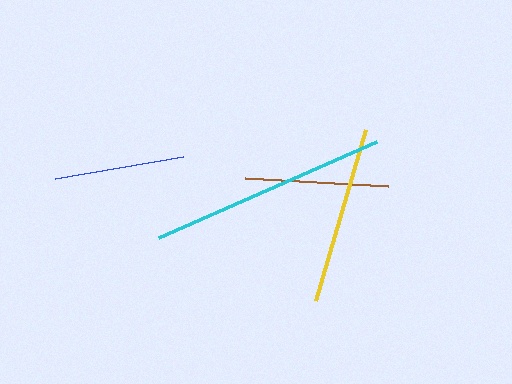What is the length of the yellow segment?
The yellow segment is approximately 178 pixels long.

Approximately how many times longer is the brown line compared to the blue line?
The brown line is approximately 1.1 times the length of the blue line.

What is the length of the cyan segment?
The cyan segment is approximately 238 pixels long.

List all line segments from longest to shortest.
From longest to shortest: cyan, yellow, brown, blue.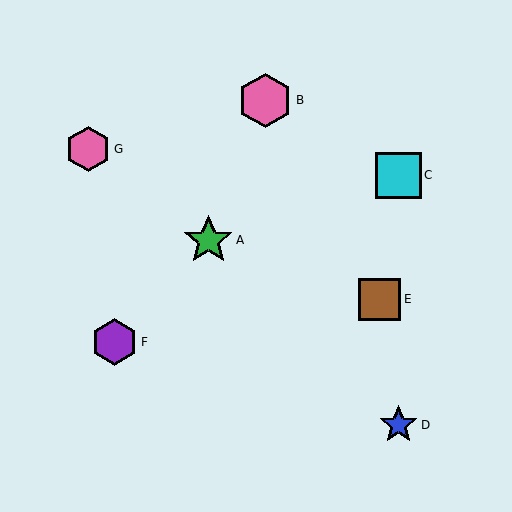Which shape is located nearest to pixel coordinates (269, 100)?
The pink hexagon (labeled B) at (265, 100) is nearest to that location.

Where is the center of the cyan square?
The center of the cyan square is at (398, 176).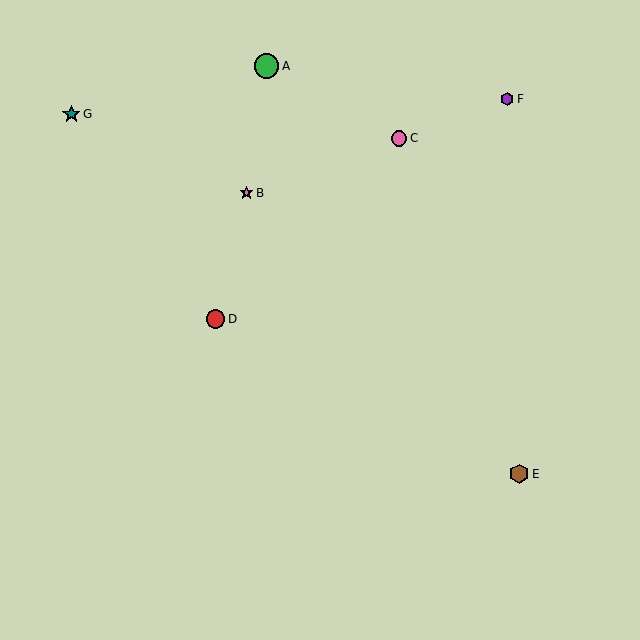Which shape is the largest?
The green circle (labeled A) is the largest.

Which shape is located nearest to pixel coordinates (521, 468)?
The brown hexagon (labeled E) at (519, 474) is nearest to that location.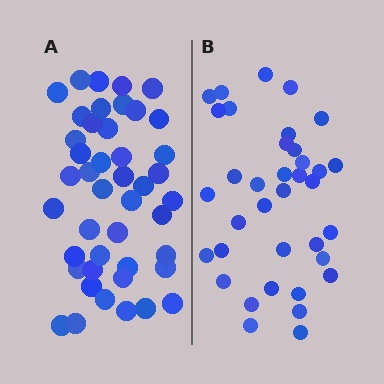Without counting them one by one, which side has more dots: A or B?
Region A (the left region) has more dots.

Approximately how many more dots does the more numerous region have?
Region A has roughly 8 or so more dots than region B.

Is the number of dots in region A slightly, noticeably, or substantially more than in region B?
Region A has only slightly more — the two regions are fairly close. The ratio is roughly 1.2 to 1.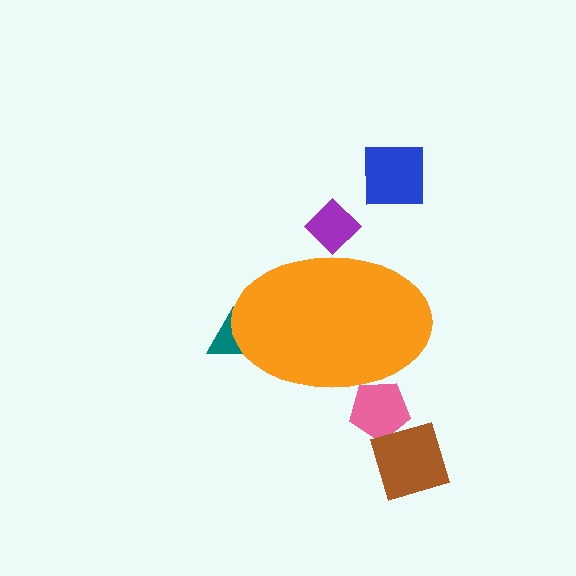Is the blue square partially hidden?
No, the blue square is fully visible.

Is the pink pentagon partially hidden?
Yes, the pink pentagon is partially hidden behind the orange ellipse.